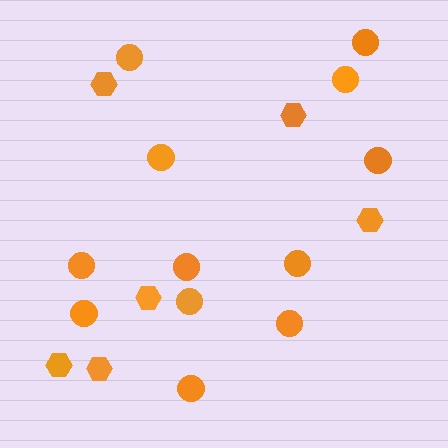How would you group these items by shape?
There are 2 groups: one group of circles (12) and one group of hexagons (6).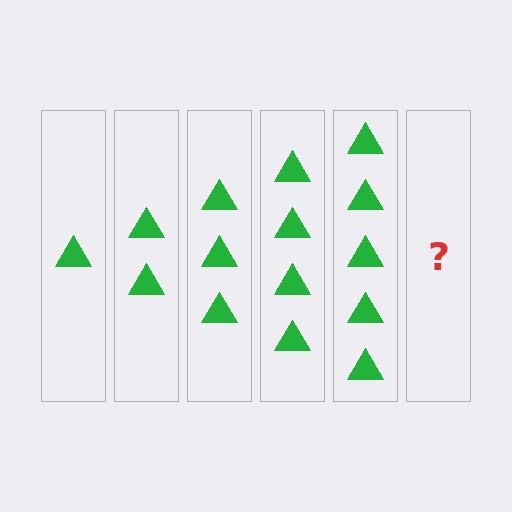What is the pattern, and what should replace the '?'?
The pattern is that each step adds one more triangle. The '?' should be 6 triangles.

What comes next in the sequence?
The next element should be 6 triangles.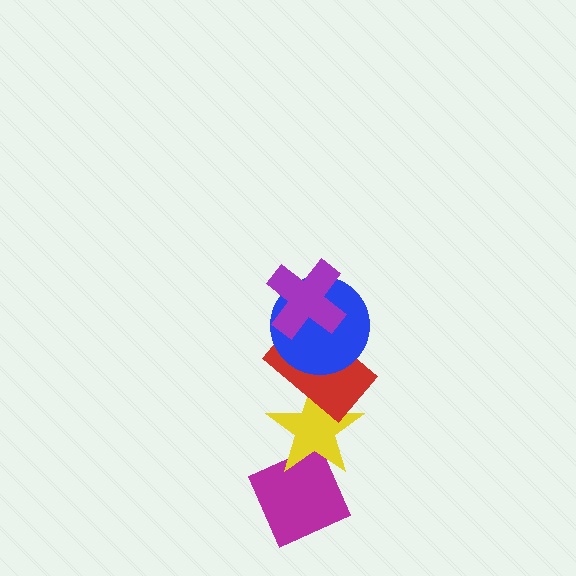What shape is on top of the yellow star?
The red rectangle is on top of the yellow star.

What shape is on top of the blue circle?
The purple cross is on top of the blue circle.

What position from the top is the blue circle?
The blue circle is 2nd from the top.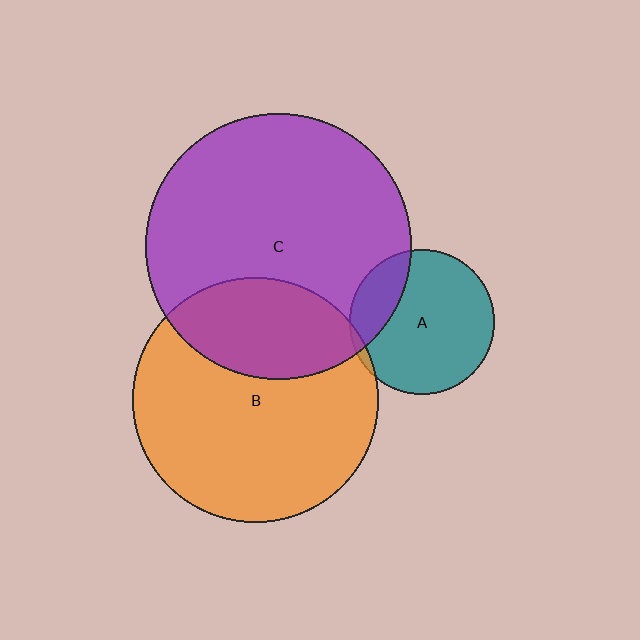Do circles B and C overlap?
Yes.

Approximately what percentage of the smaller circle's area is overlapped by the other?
Approximately 30%.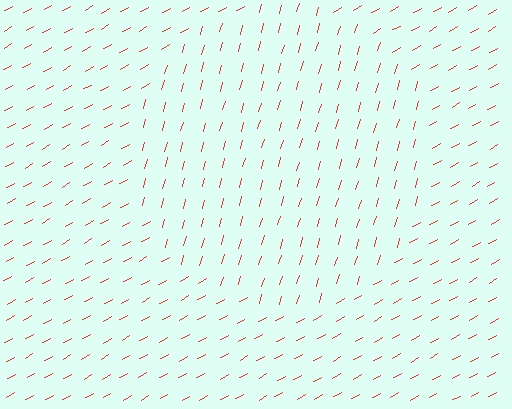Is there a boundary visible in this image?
Yes, there is a texture boundary formed by a change in line orientation.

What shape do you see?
I see a circle.